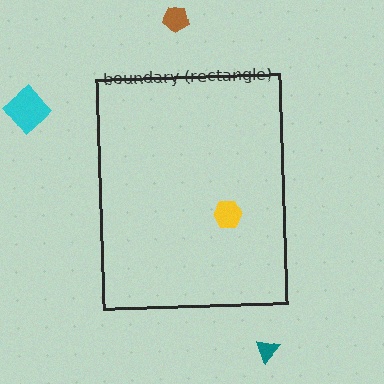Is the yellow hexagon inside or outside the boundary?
Inside.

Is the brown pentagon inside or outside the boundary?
Outside.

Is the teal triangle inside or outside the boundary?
Outside.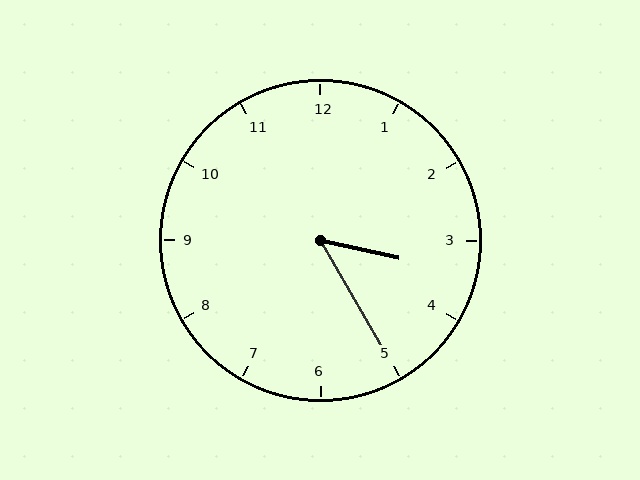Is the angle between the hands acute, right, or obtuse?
It is acute.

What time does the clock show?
3:25.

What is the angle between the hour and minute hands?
Approximately 48 degrees.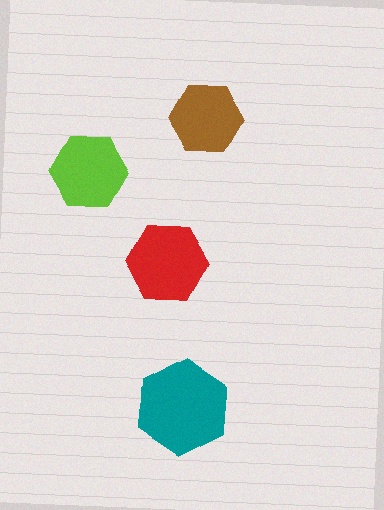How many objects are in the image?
There are 4 objects in the image.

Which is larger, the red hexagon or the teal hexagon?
The teal one.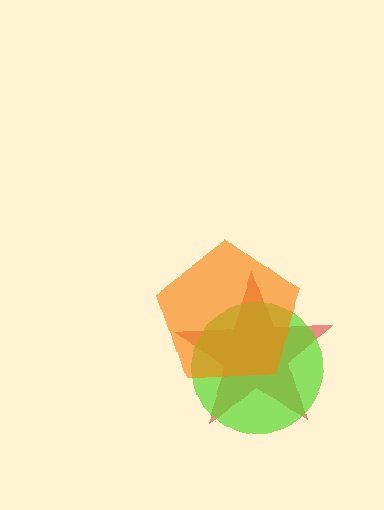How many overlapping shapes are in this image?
There are 3 overlapping shapes in the image.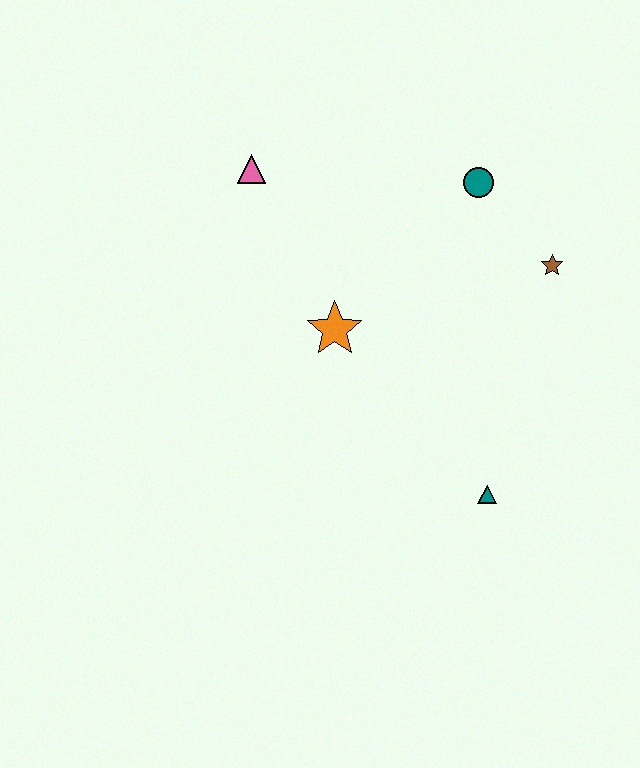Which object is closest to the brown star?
The teal circle is closest to the brown star.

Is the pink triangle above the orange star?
Yes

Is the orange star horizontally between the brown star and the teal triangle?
No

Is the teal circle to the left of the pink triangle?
No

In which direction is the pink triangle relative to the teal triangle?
The pink triangle is above the teal triangle.